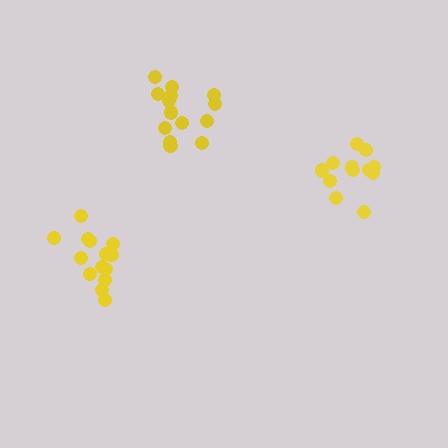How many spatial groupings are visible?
There are 3 spatial groupings.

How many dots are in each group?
Group 1: 14 dots, Group 2: 12 dots, Group 3: 14 dots (40 total).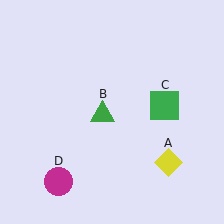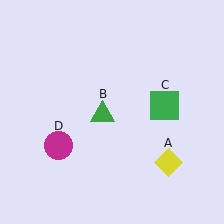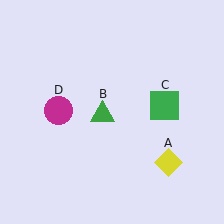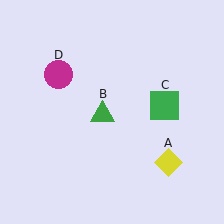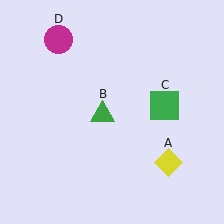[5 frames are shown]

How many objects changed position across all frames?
1 object changed position: magenta circle (object D).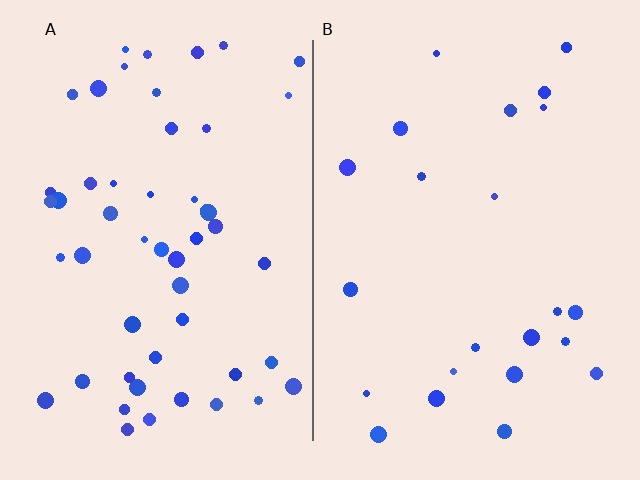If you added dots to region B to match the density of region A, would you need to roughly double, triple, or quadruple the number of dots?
Approximately double.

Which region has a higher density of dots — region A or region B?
A (the left).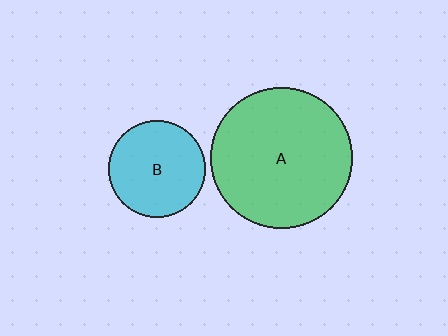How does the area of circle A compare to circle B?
Approximately 2.1 times.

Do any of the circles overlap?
No, none of the circles overlap.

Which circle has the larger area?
Circle A (green).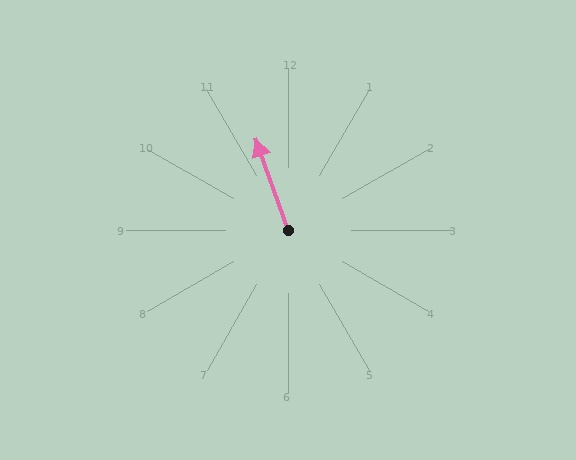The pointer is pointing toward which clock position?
Roughly 11 o'clock.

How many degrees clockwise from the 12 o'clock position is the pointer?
Approximately 340 degrees.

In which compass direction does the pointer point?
North.